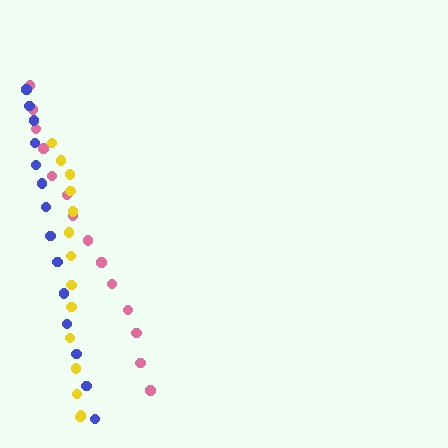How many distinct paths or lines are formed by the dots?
There are 3 distinct paths.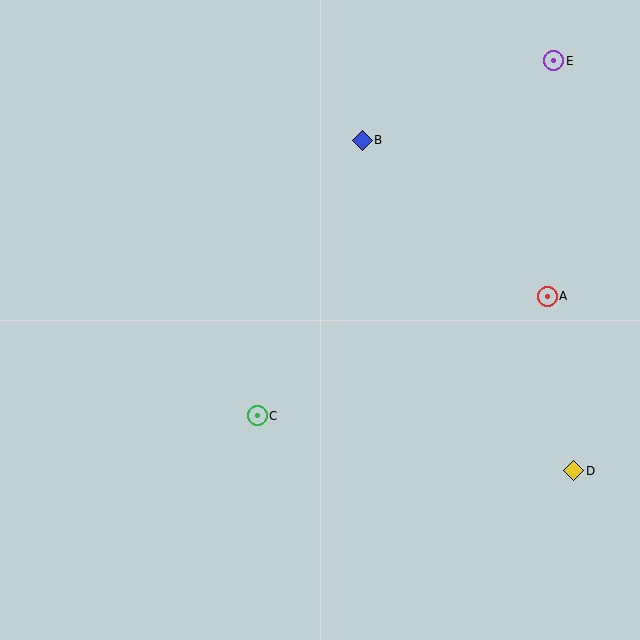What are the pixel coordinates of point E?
Point E is at (554, 61).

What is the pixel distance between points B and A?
The distance between B and A is 242 pixels.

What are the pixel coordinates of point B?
Point B is at (362, 140).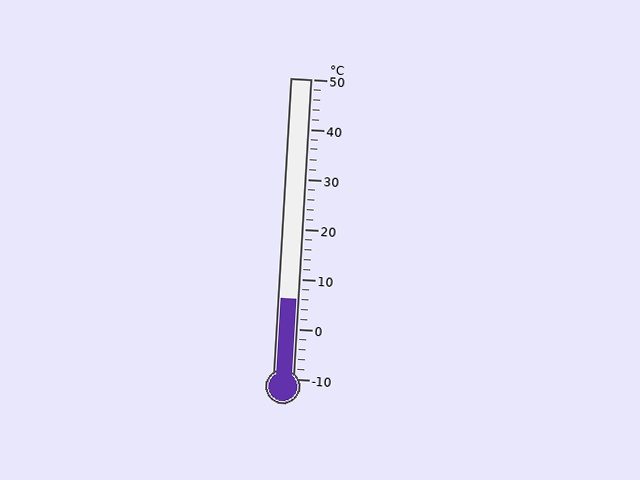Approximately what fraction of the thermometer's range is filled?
The thermometer is filled to approximately 25% of its range.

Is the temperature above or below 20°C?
The temperature is below 20°C.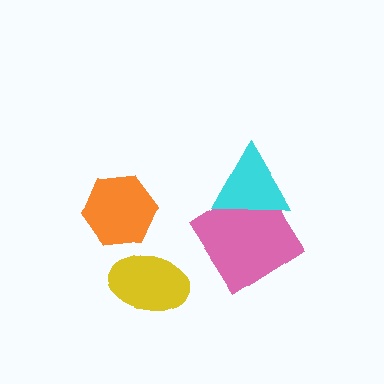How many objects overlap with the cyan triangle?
1 object overlaps with the cyan triangle.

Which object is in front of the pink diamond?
The cyan triangle is in front of the pink diamond.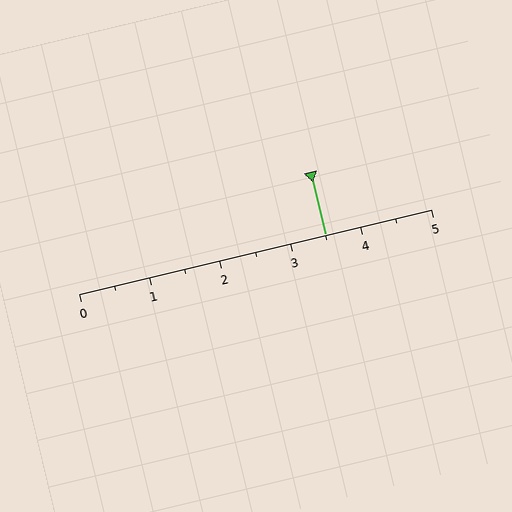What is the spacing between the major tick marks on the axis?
The major ticks are spaced 1 apart.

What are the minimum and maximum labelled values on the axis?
The axis runs from 0 to 5.